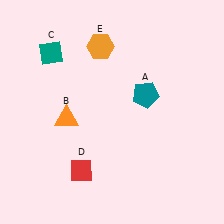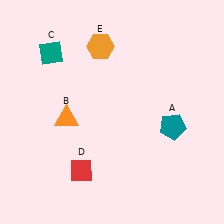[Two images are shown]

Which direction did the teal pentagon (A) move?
The teal pentagon (A) moved down.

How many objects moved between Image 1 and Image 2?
1 object moved between the two images.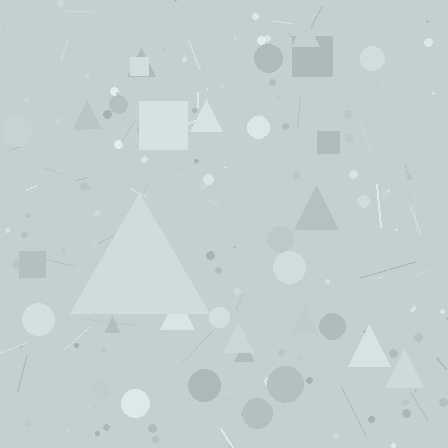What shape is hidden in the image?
A triangle is hidden in the image.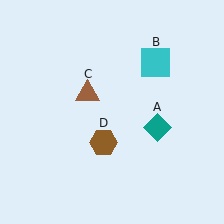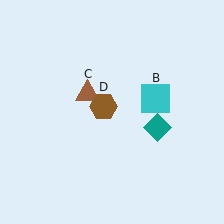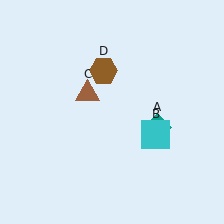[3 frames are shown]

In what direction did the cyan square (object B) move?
The cyan square (object B) moved down.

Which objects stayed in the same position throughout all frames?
Teal diamond (object A) and brown triangle (object C) remained stationary.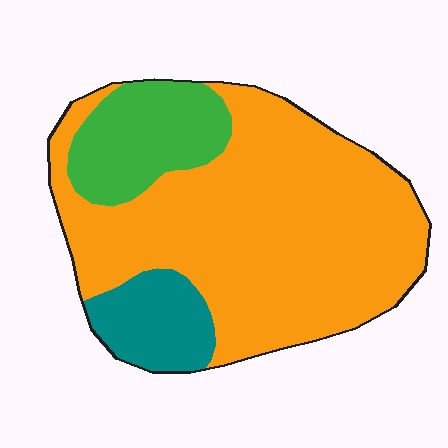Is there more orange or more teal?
Orange.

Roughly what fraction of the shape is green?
Green covers 17% of the shape.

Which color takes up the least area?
Teal, at roughly 10%.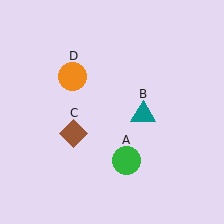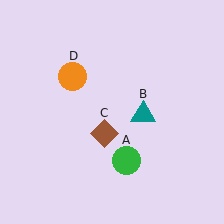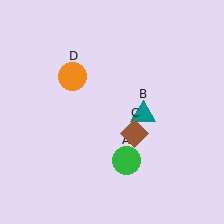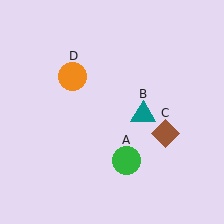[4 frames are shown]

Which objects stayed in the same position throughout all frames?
Green circle (object A) and teal triangle (object B) and orange circle (object D) remained stationary.